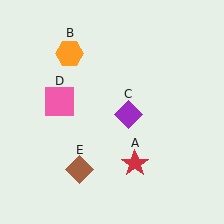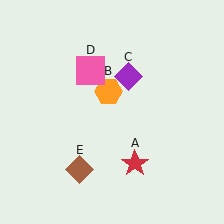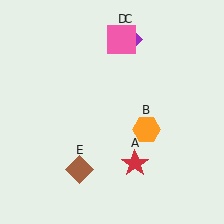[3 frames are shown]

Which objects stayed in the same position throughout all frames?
Red star (object A) and brown diamond (object E) remained stationary.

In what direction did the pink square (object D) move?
The pink square (object D) moved up and to the right.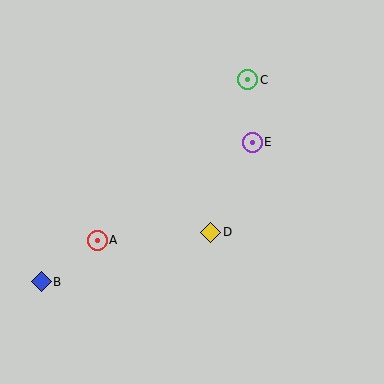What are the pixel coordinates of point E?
Point E is at (252, 142).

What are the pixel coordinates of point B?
Point B is at (41, 282).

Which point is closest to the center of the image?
Point D at (211, 232) is closest to the center.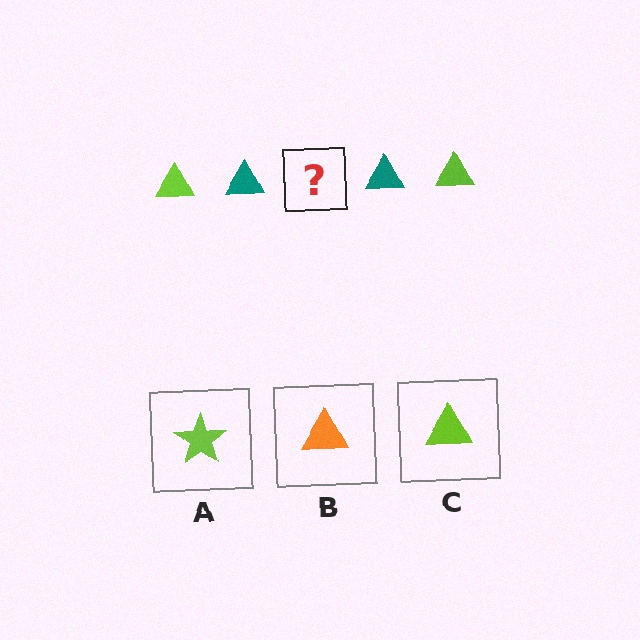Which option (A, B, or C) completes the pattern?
C.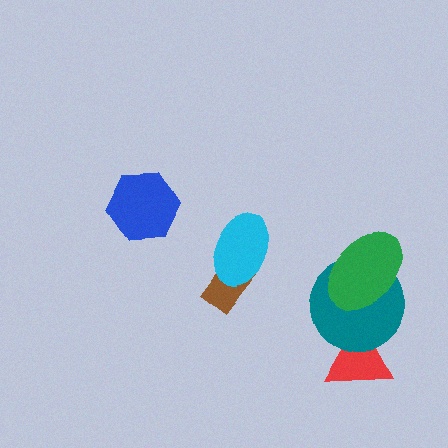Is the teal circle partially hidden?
Yes, it is partially covered by another shape.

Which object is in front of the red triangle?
The teal circle is in front of the red triangle.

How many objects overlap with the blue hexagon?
0 objects overlap with the blue hexagon.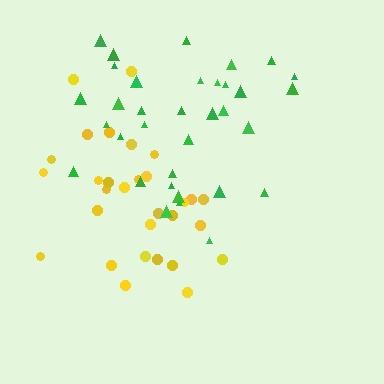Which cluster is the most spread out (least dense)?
Green.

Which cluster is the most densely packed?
Yellow.